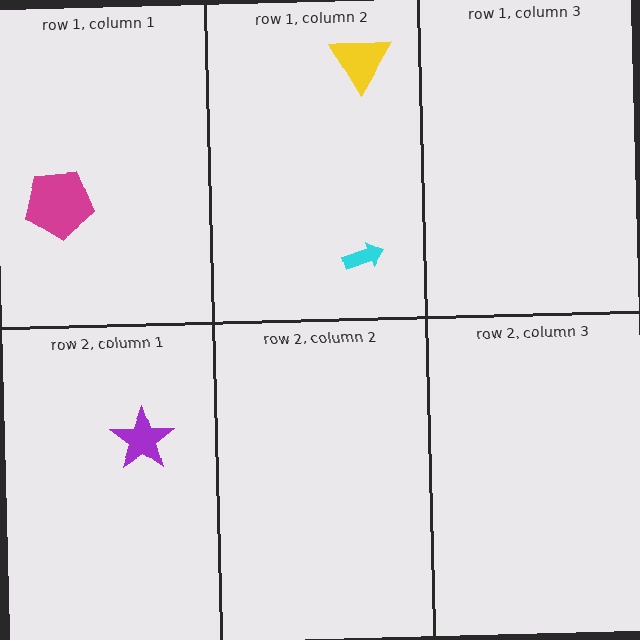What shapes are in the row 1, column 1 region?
The magenta pentagon.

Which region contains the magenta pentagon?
The row 1, column 1 region.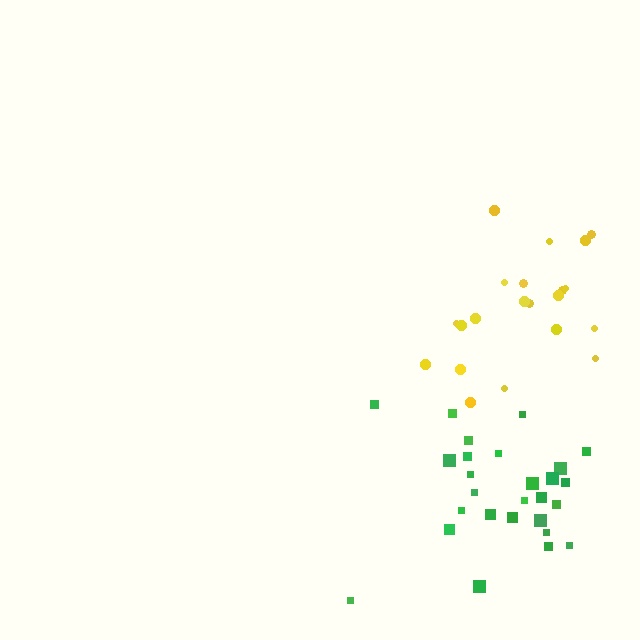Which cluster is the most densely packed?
Green.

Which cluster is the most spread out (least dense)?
Yellow.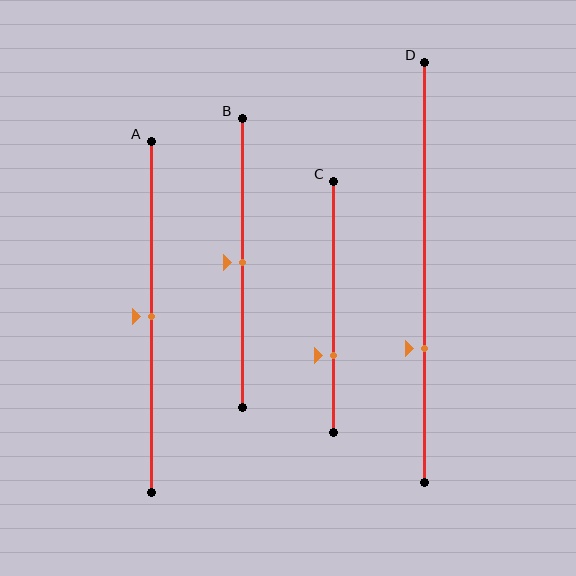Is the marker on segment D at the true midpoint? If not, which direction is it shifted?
No, the marker on segment D is shifted downward by about 18% of the segment length.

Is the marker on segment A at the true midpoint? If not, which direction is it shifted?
Yes, the marker on segment A is at the true midpoint.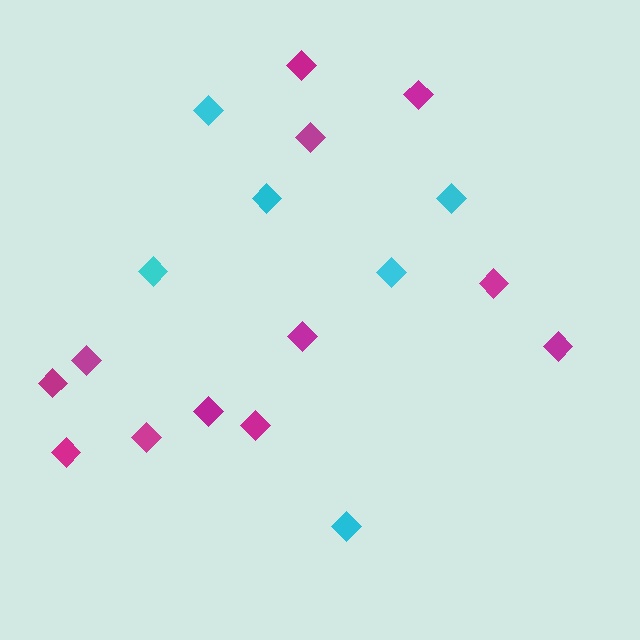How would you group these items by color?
There are 2 groups: one group of cyan diamonds (6) and one group of magenta diamonds (12).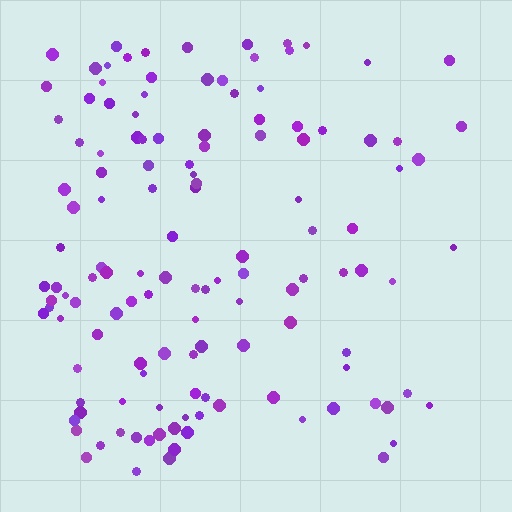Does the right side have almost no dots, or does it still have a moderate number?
Still a moderate number, just noticeably fewer than the left.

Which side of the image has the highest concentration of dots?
The left.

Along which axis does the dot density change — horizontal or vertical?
Horizontal.